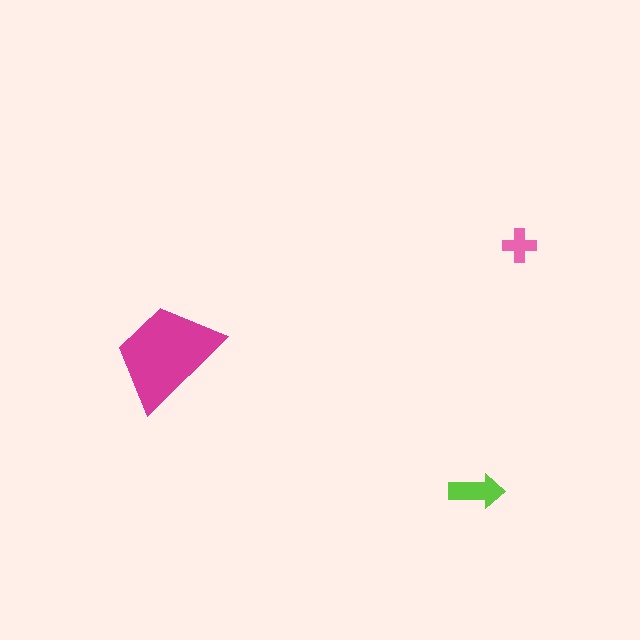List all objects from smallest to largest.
The pink cross, the lime arrow, the magenta trapezoid.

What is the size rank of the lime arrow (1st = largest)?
2nd.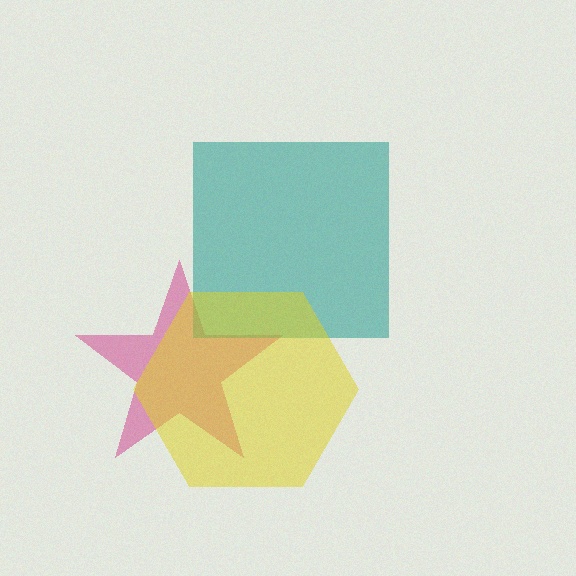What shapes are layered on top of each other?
The layered shapes are: a magenta star, a teal square, a yellow hexagon.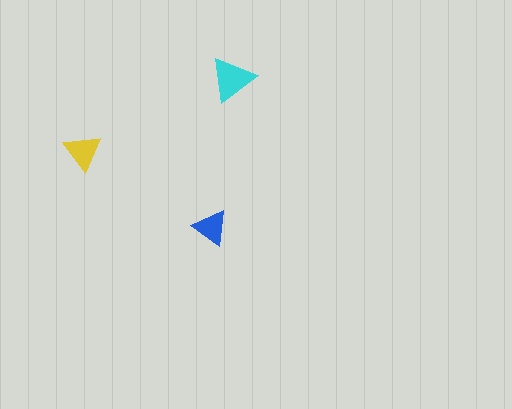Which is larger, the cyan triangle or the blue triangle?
The cyan one.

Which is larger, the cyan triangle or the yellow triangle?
The cyan one.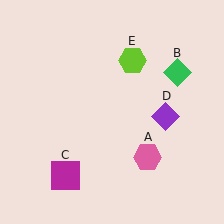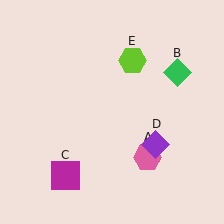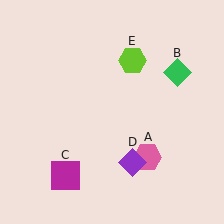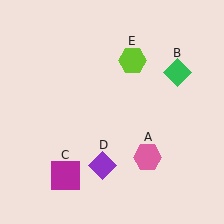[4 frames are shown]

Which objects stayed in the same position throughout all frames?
Pink hexagon (object A) and green diamond (object B) and magenta square (object C) and lime hexagon (object E) remained stationary.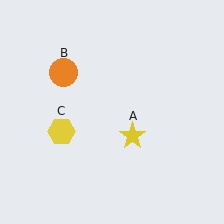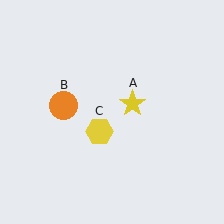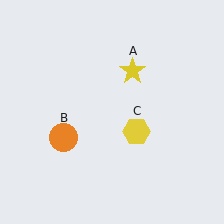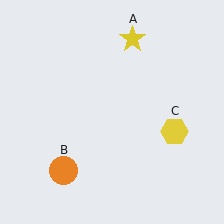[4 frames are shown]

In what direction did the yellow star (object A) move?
The yellow star (object A) moved up.